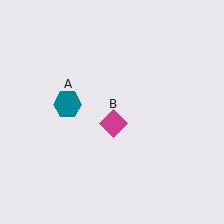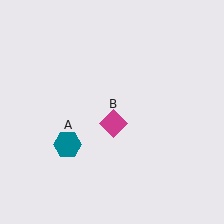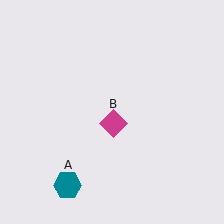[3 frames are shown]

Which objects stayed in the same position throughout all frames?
Magenta diamond (object B) remained stationary.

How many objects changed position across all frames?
1 object changed position: teal hexagon (object A).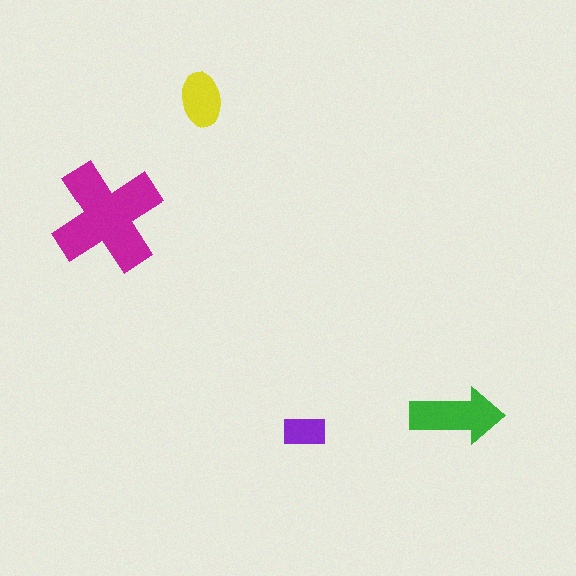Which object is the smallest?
The purple rectangle.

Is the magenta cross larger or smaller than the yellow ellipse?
Larger.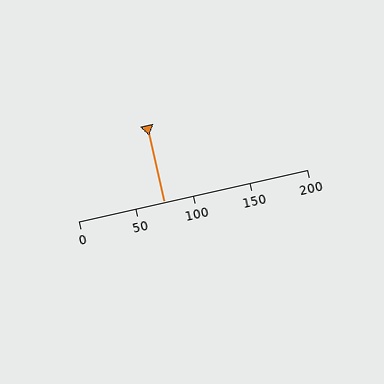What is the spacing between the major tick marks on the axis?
The major ticks are spaced 50 apart.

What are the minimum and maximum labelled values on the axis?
The axis runs from 0 to 200.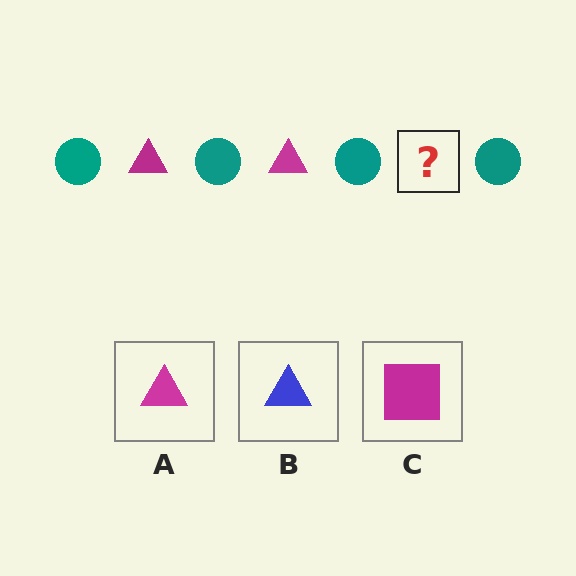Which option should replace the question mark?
Option A.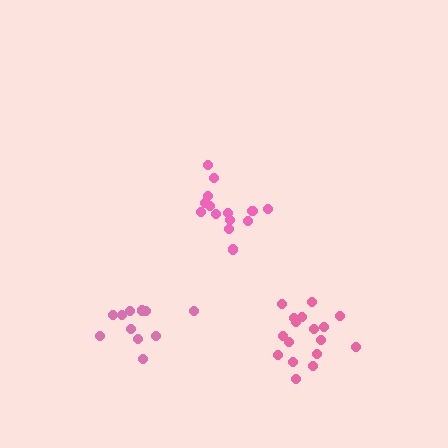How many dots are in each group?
Group 1: 17 dots, Group 2: 14 dots, Group 3: 11 dots (42 total).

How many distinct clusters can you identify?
There are 3 distinct clusters.